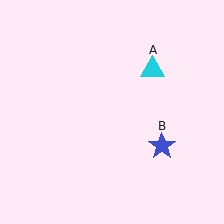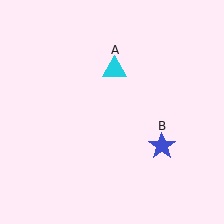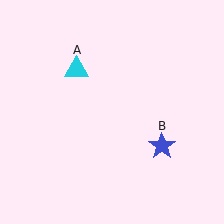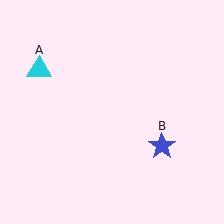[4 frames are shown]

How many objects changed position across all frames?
1 object changed position: cyan triangle (object A).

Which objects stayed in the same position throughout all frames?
Blue star (object B) remained stationary.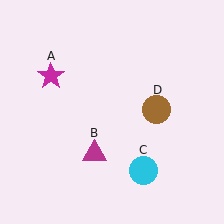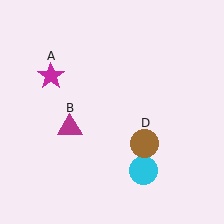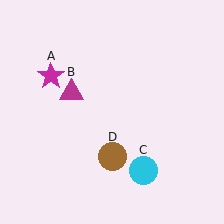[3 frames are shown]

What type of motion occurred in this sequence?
The magenta triangle (object B), brown circle (object D) rotated clockwise around the center of the scene.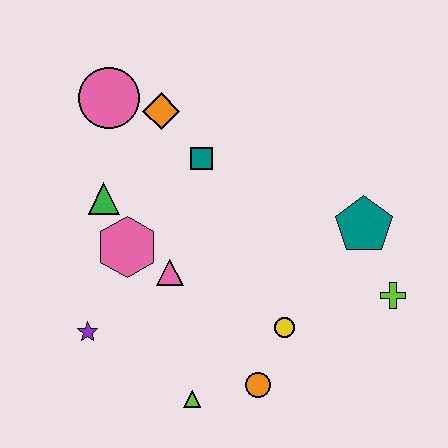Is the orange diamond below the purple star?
No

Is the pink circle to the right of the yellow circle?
No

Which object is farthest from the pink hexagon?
The lime cross is farthest from the pink hexagon.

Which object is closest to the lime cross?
The teal pentagon is closest to the lime cross.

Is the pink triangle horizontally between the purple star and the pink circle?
No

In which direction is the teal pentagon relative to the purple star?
The teal pentagon is to the right of the purple star.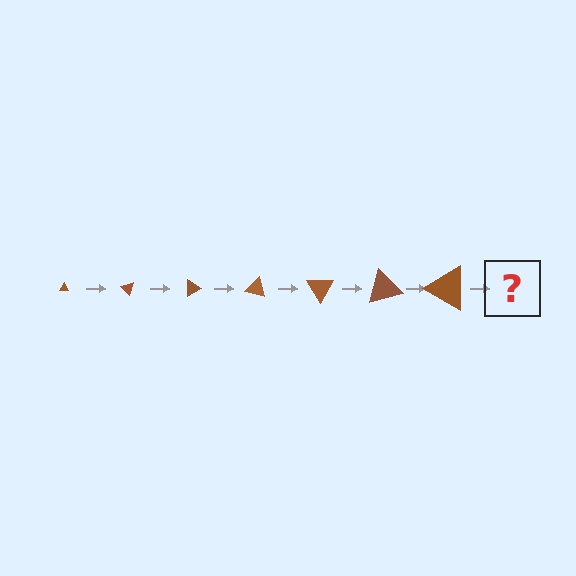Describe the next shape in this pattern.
It should be a triangle, larger than the previous one and rotated 315 degrees from the start.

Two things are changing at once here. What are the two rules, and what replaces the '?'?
The two rules are that the triangle grows larger each step and it rotates 45 degrees each step. The '?' should be a triangle, larger than the previous one and rotated 315 degrees from the start.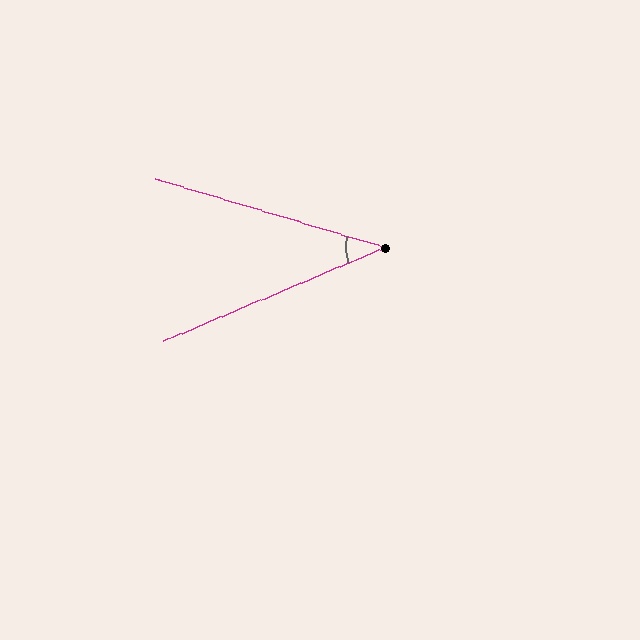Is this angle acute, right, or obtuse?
It is acute.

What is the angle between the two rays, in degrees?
Approximately 39 degrees.